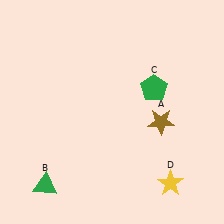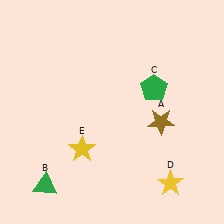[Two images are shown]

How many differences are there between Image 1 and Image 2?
There is 1 difference between the two images.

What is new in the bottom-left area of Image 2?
A yellow star (E) was added in the bottom-left area of Image 2.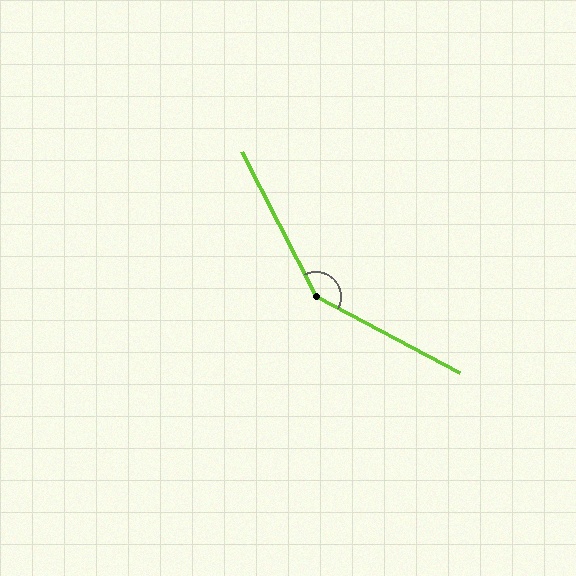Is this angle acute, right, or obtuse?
It is obtuse.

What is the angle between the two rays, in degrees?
Approximately 145 degrees.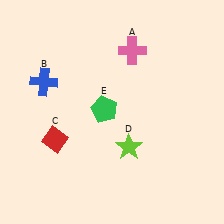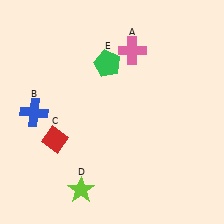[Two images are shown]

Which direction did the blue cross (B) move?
The blue cross (B) moved down.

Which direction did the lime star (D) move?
The lime star (D) moved left.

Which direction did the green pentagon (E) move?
The green pentagon (E) moved up.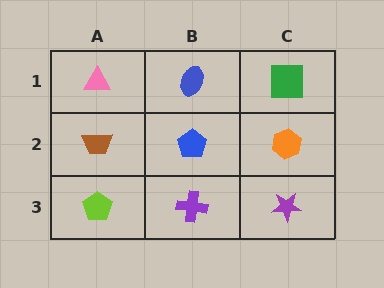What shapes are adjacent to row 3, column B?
A blue pentagon (row 2, column B), a lime pentagon (row 3, column A), a purple star (row 3, column C).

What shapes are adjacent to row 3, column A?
A brown trapezoid (row 2, column A), a purple cross (row 3, column B).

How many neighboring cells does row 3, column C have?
2.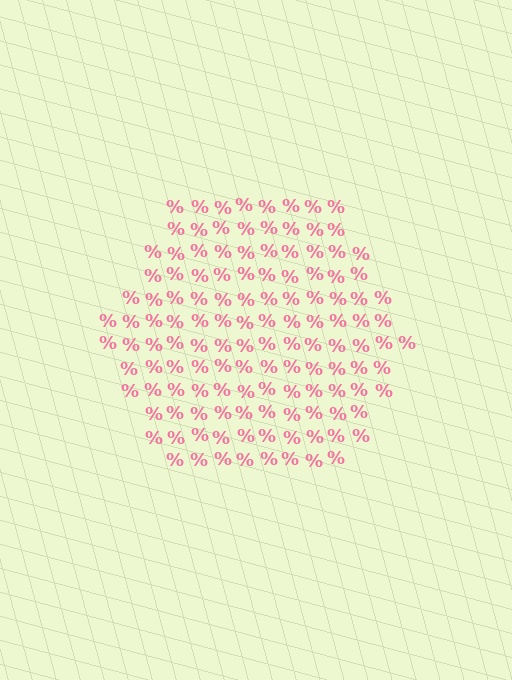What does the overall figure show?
The overall figure shows a hexagon.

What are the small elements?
The small elements are percent signs.